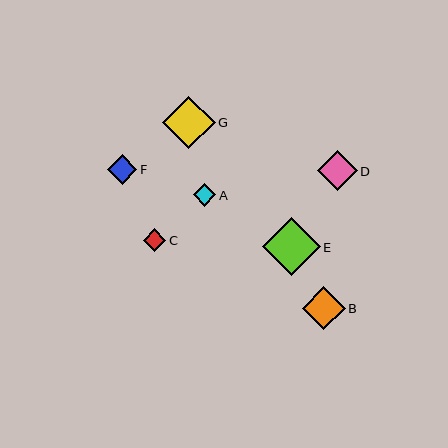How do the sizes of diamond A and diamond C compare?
Diamond A and diamond C are approximately the same size.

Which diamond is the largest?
Diamond E is the largest with a size of approximately 58 pixels.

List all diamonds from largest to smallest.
From largest to smallest: E, G, B, D, F, A, C.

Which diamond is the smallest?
Diamond C is the smallest with a size of approximately 22 pixels.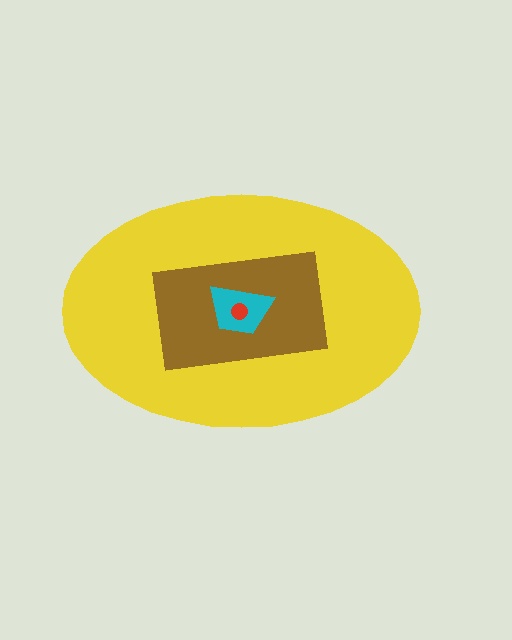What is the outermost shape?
The yellow ellipse.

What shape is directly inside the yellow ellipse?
The brown rectangle.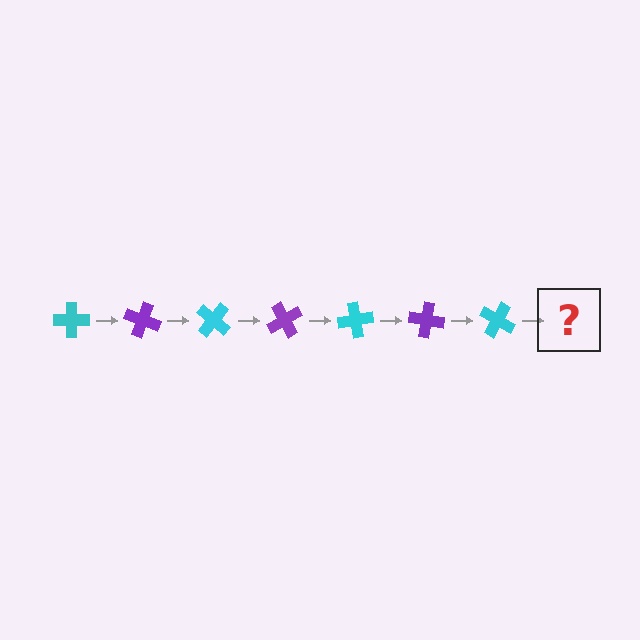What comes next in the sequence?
The next element should be a purple cross, rotated 140 degrees from the start.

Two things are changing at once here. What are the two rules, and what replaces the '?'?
The two rules are that it rotates 20 degrees each step and the color cycles through cyan and purple. The '?' should be a purple cross, rotated 140 degrees from the start.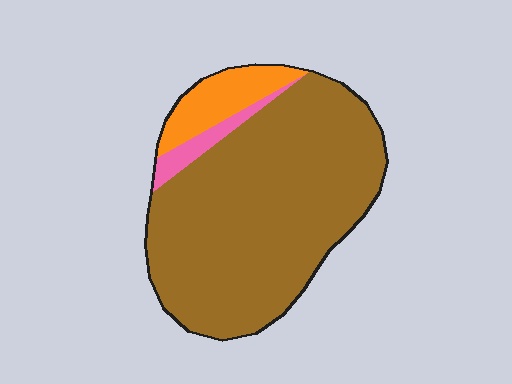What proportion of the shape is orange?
Orange takes up less than a sixth of the shape.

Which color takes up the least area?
Pink, at roughly 5%.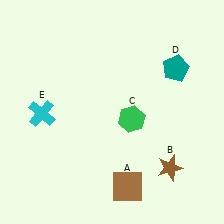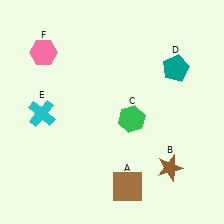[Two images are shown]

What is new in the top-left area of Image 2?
A pink hexagon (F) was added in the top-left area of Image 2.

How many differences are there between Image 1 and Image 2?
There is 1 difference between the two images.